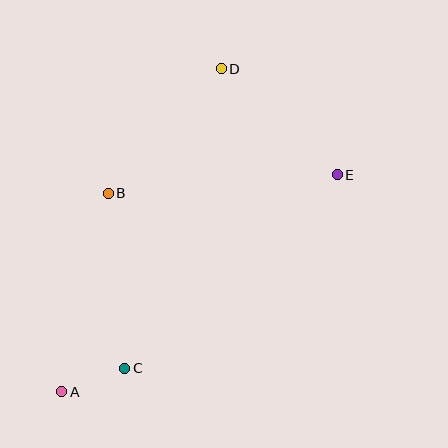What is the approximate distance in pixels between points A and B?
The distance between A and B is approximately 204 pixels.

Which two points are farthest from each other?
Points A and D are farthest from each other.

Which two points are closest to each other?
Points A and C are closest to each other.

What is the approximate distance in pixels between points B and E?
The distance between B and E is approximately 230 pixels.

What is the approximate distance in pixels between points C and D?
The distance between C and D is approximately 314 pixels.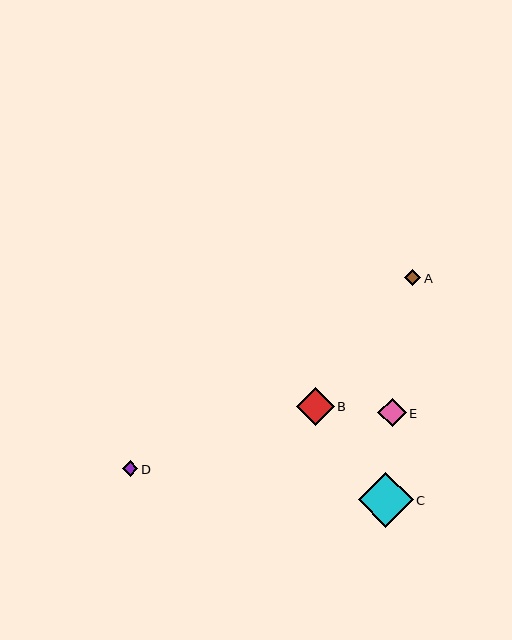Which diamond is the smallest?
Diamond D is the smallest with a size of approximately 16 pixels.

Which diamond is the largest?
Diamond C is the largest with a size of approximately 55 pixels.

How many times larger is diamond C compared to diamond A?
Diamond C is approximately 3.4 times the size of diamond A.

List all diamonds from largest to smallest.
From largest to smallest: C, B, E, A, D.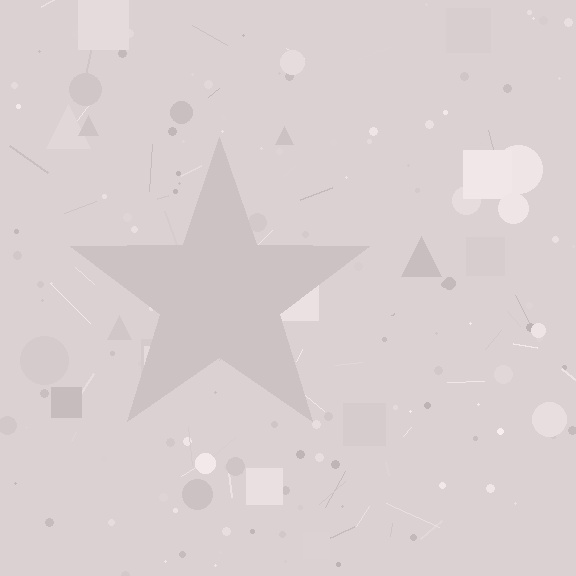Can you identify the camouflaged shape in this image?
The camouflaged shape is a star.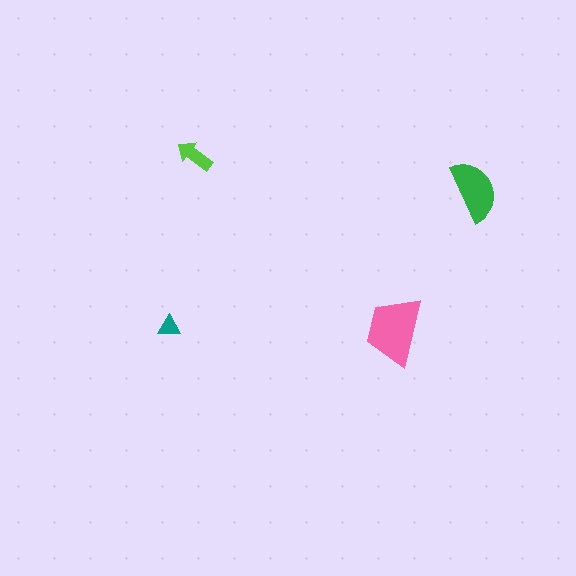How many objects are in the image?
There are 4 objects in the image.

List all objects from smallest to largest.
The teal triangle, the lime arrow, the green semicircle, the pink trapezoid.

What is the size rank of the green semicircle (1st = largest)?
2nd.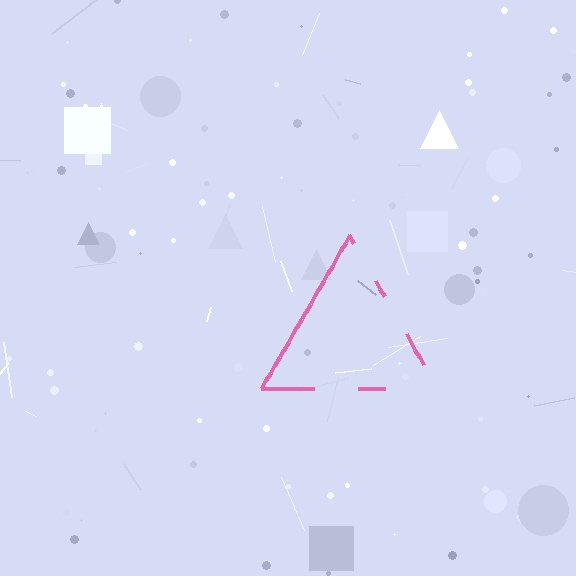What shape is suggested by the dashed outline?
The dashed outline suggests a triangle.